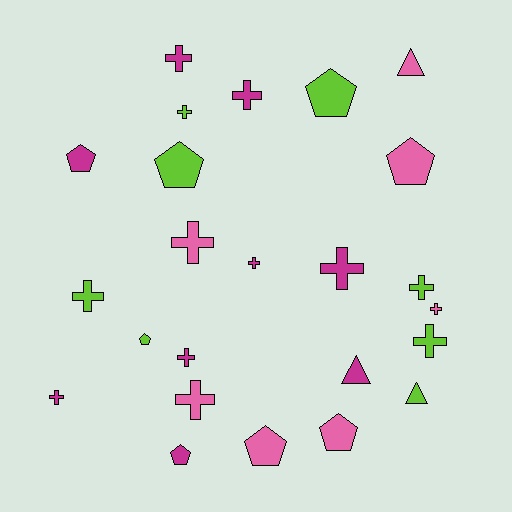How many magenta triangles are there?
There is 1 magenta triangle.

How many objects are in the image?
There are 24 objects.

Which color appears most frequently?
Magenta, with 9 objects.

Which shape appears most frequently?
Cross, with 13 objects.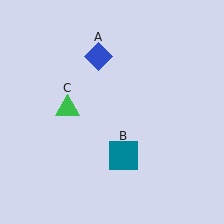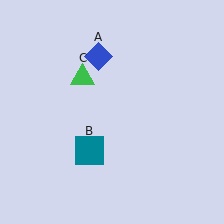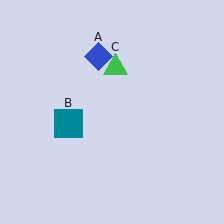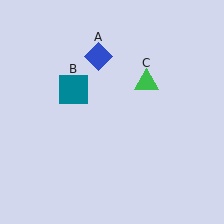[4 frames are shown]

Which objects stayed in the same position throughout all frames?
Blue diamond (object A) remained stationary.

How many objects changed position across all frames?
2 objects changed position: teal square (object B), green triangle (object C).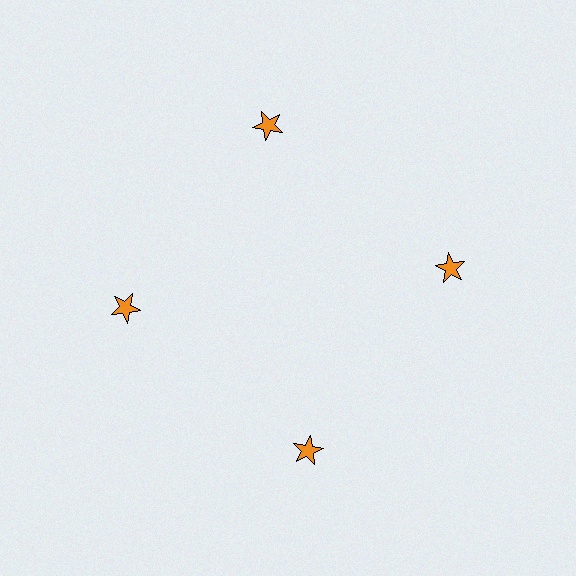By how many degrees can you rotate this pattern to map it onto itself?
The pattern maps onto itself every 90 degrees of rotation.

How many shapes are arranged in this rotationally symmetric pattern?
There are 4 shapes, arranged in 4 groups of 1.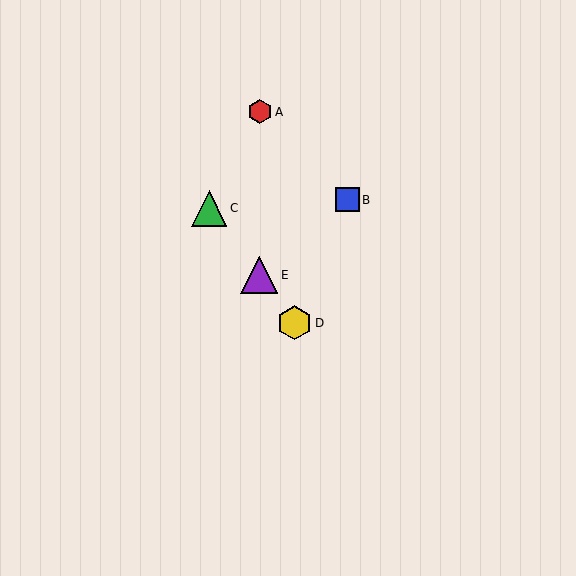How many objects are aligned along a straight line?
3 objects (C, D, E) are aligned along a straight line.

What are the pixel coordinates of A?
Object A is at (260, 112).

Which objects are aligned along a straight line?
Objects C, D, E are aligned along a straight line.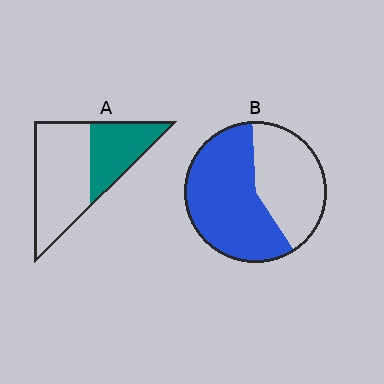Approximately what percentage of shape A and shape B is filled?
A is approximately 35% and B is approximately 60%.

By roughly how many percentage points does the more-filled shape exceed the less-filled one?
By roughly 20 percentage points (B over A).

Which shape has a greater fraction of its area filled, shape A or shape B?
Shape B.